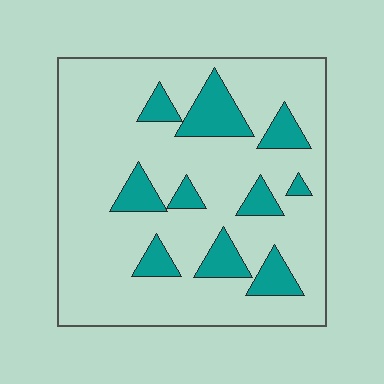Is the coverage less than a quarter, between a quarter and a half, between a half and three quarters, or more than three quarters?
Less than a quarter.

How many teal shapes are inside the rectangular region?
10.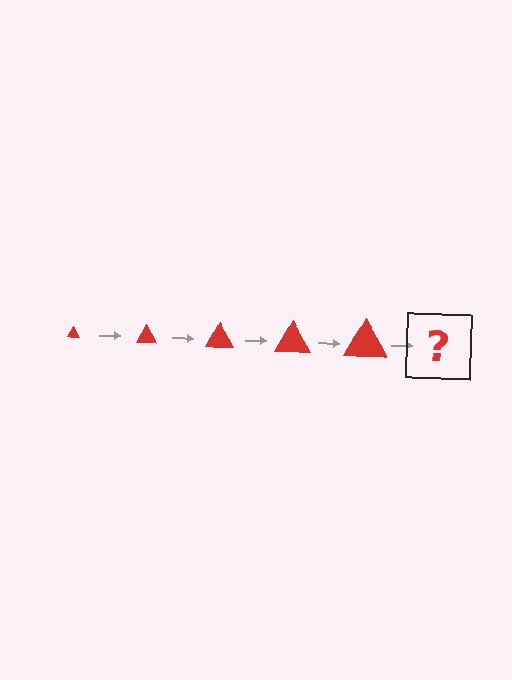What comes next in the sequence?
The next element should be a red triangle, larger than the previous one.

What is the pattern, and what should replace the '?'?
The pattern is that the triangle gets progressively larger each step. The '?' should be a red triangle, larger than the previous one.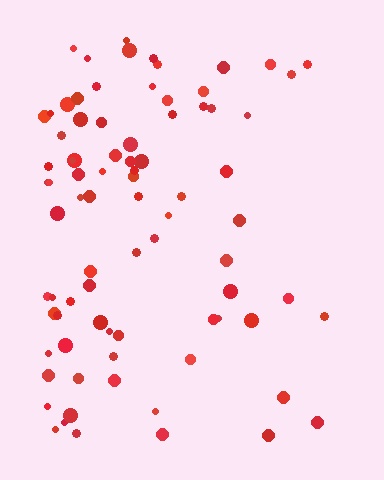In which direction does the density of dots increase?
From right to left, with the left side densest.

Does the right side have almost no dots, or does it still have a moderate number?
Still a moderate number, just noticeably fewer than the left.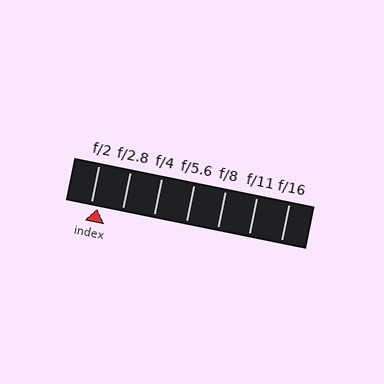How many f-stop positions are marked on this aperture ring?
There are 7 f-stop positions marked.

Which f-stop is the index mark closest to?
The index mark is closest to f/2.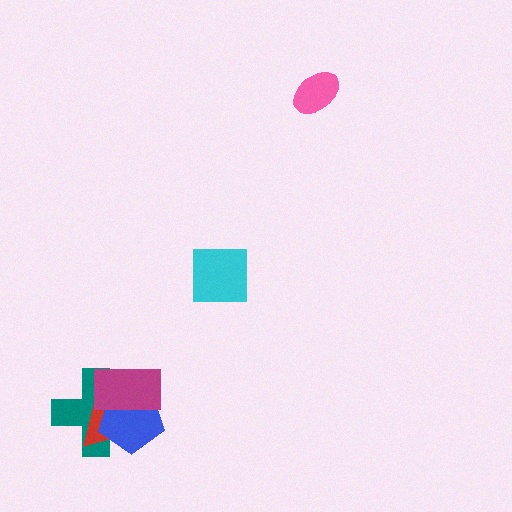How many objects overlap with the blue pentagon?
3 objects overlap with the blue pentagon.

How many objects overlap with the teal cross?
3 objects overlap with the teal cross.